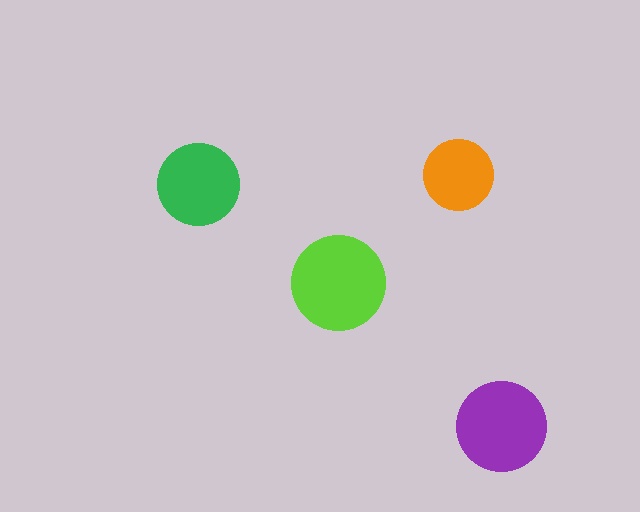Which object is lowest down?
The purple circle is bottommost.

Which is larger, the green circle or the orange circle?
The green one.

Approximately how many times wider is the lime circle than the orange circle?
About 1.5 times wider.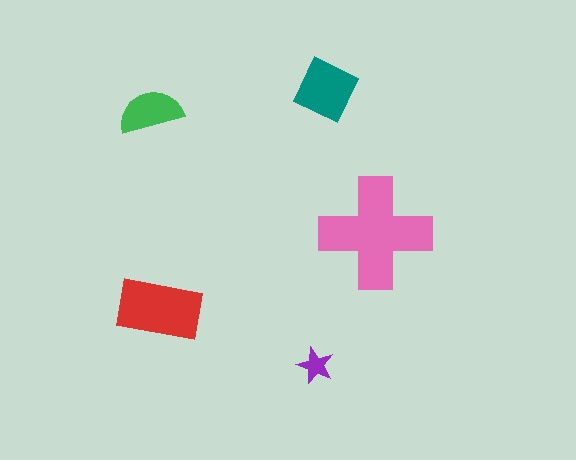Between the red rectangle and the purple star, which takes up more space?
The red rectangle.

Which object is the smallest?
The purple star.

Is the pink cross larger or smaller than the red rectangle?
Larger.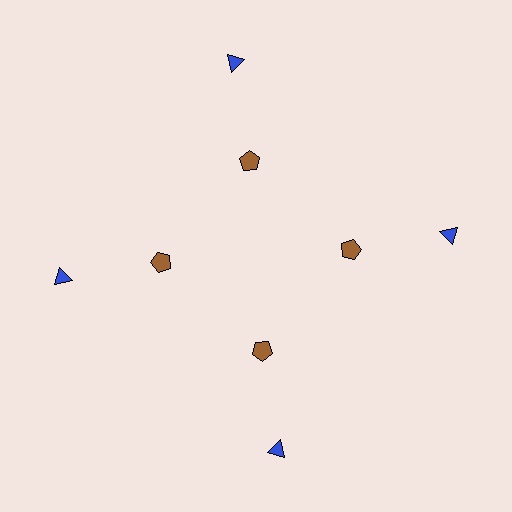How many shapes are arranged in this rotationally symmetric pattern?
There are 8 shapes, arranged in 4 groups of 2.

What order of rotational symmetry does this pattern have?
This pattern has 4-fold rotational symmetry.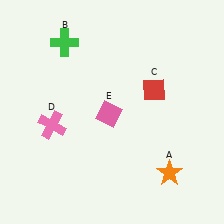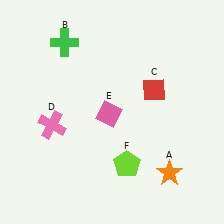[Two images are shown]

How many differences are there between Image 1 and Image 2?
There is 1 difference between the two images.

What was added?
A lime pentagon (F) was added in Image 2.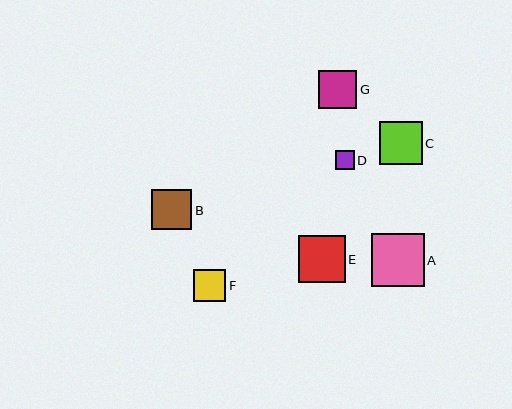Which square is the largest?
Square A is the largest with a size of approximately 53 pixels.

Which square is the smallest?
Square D is the smallest with a size of approximately 19 pixels.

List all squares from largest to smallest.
From largest to smallest: A, E, C, B, G, F, D.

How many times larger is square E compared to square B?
Square E is approximately 1.2 times the size of square B.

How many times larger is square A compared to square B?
Square A is approximately 1.3 times the size of square B.